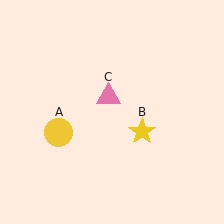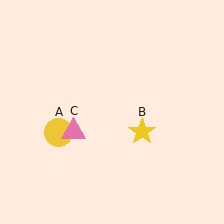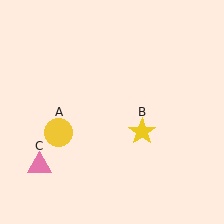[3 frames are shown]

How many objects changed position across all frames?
1 object changed position: pink triangle (object C).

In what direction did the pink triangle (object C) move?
The pink triangle (object C) moved down and to the left.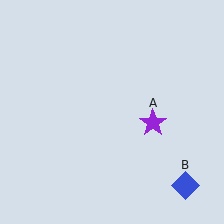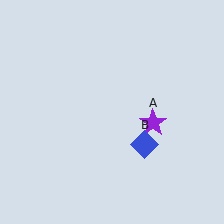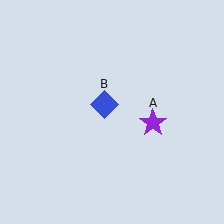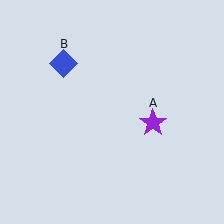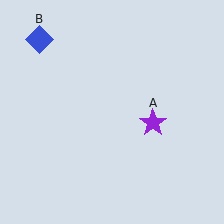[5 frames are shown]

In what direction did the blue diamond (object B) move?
The blue diamond (object B) moved up and to the left.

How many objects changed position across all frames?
1 object changed position: blue diamond (object B).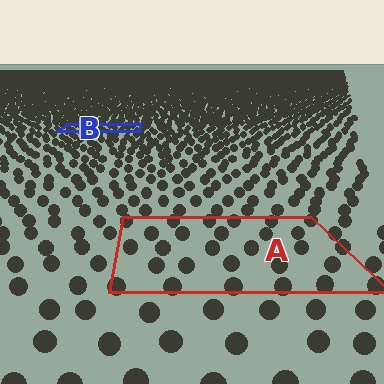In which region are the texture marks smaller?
The texture marks are smaller in region B, because it is farther away.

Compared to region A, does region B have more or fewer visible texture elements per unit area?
Region B has more texture elements per unit area — they are packed more densely because it is farther away.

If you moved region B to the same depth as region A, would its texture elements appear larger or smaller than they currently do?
They would appear larger. At a closer depth, the same texture elements are projected at a bigger on-screen size.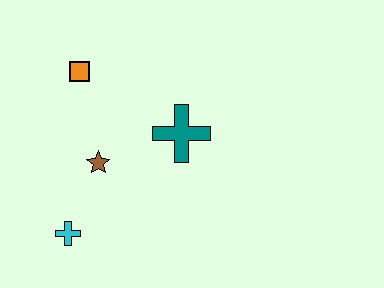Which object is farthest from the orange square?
The cyan cross is farthest from the orange square.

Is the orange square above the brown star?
Yes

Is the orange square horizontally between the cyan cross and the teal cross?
Yes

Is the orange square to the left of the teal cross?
Yes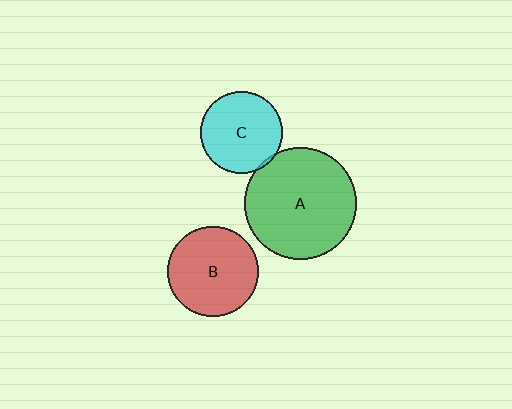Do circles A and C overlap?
Yes.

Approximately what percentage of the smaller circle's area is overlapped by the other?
Approximately 5%.